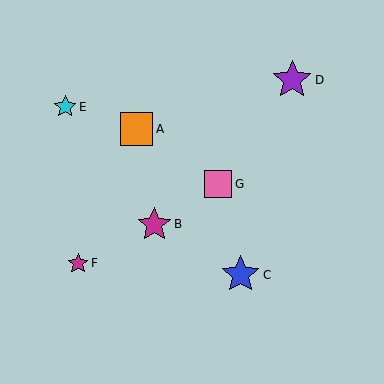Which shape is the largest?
The purple star (labeled D) is the largest.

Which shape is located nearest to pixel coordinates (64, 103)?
The cyan star (labeled E) at (65, 107) is nearest to that location.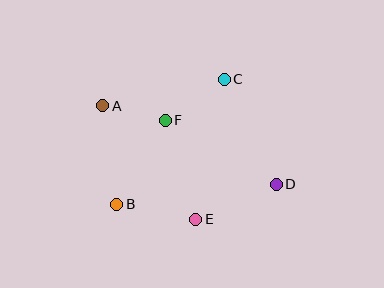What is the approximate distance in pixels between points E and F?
The distance between E and F is approximately 104 pixels.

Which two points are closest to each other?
Points A and F are closest to each other.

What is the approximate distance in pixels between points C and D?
The distance between C and D is approximately 117 pixels.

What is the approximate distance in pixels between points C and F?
The distance between C and F is approximately 72 pixels.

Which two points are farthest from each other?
Points A and D are farthest from each other.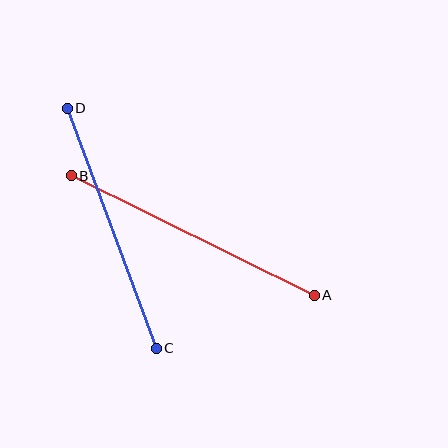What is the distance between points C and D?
The distance is approximately 256 pixels.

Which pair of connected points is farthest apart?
Points A and B are farthest apart.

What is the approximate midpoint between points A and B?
The midpoint is at approximately (193, 236) pixels.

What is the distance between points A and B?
The distance is approximately 271 pixels.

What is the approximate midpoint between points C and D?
The midpoint is at approximately (112, 228) pixels.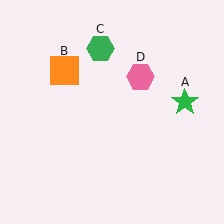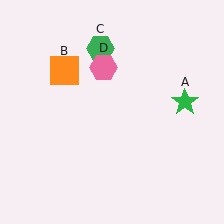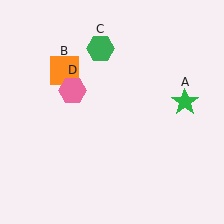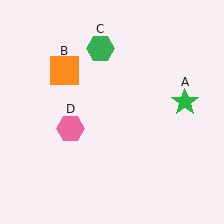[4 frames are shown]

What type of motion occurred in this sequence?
The pink hexagon (object D) rotated counterclockwise around the center of the scene.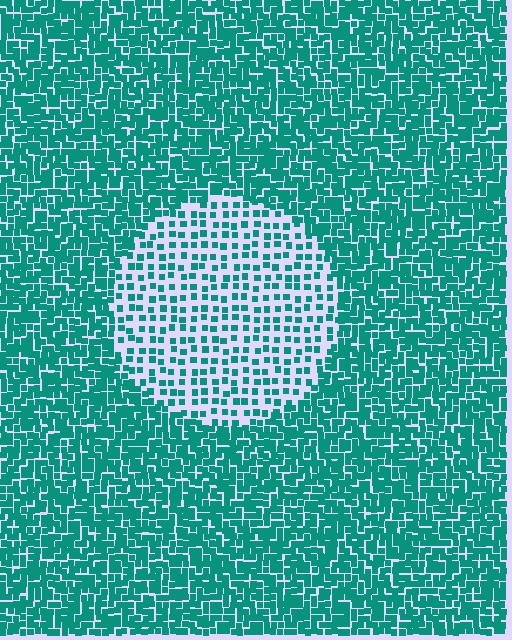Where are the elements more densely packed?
The elements are more densely packed outside the circle boundary.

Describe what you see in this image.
The image contains small teal elements arranged at two different densities. A circle-shaped region is visible where the elements are less densely packed than the surrounding area.